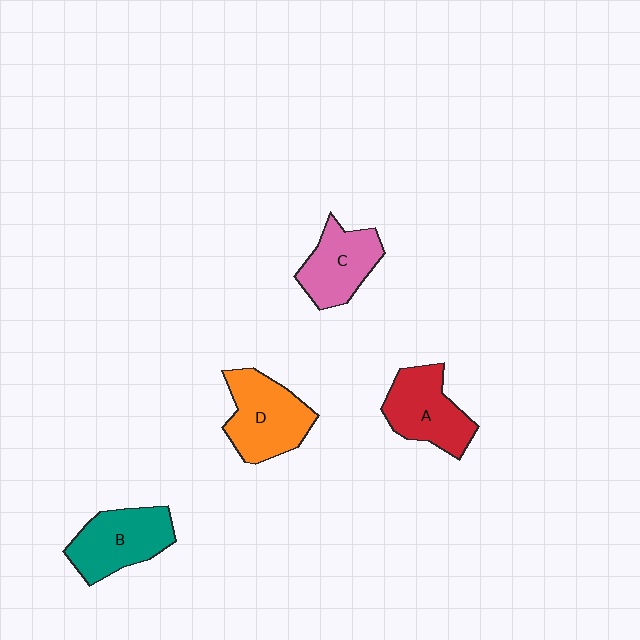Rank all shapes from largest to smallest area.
From largest to smallest: D (orange), B (teal), A (red), C (pink).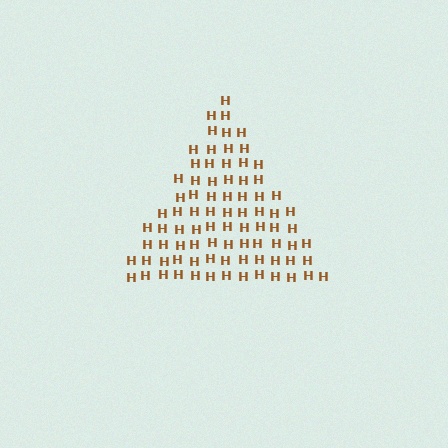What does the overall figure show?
The overall figure shows a triangle.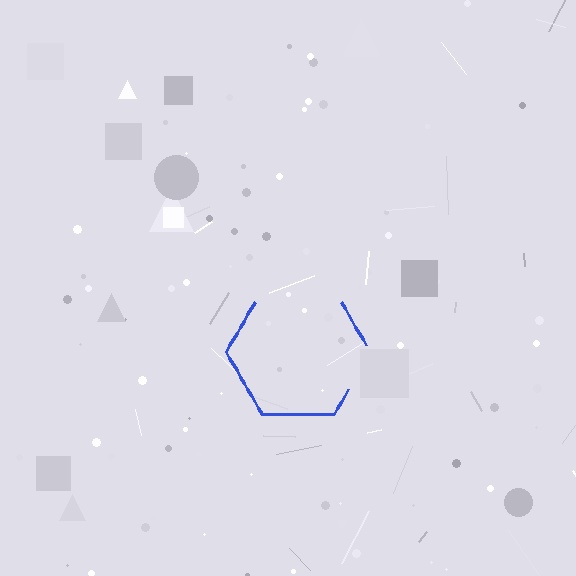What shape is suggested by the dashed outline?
The dashed outline suggests a hexagon.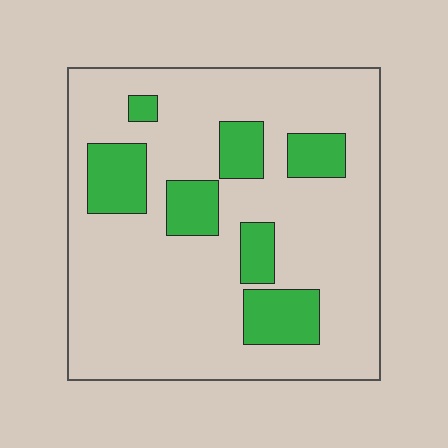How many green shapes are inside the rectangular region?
7.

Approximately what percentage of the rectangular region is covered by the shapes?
Approximately 20%.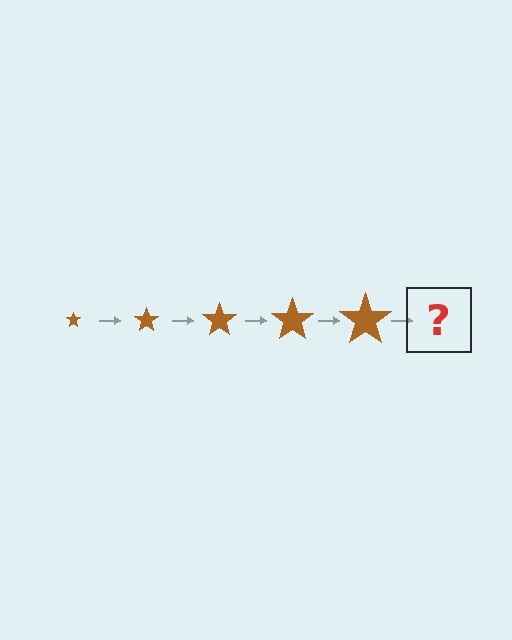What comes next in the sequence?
The next element should be a brown star, larger than the previous one.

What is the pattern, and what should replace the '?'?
The pattern is that the star gets progressively larger each step. The '?' should be a brown star, larger than the previous one.